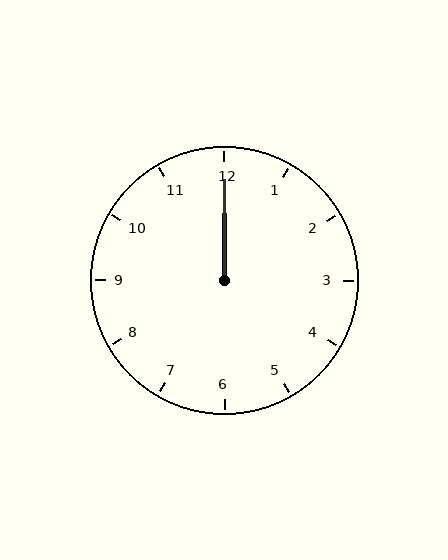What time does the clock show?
12:00.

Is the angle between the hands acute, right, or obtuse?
It is acute.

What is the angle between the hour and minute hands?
Approximately 0 degrees.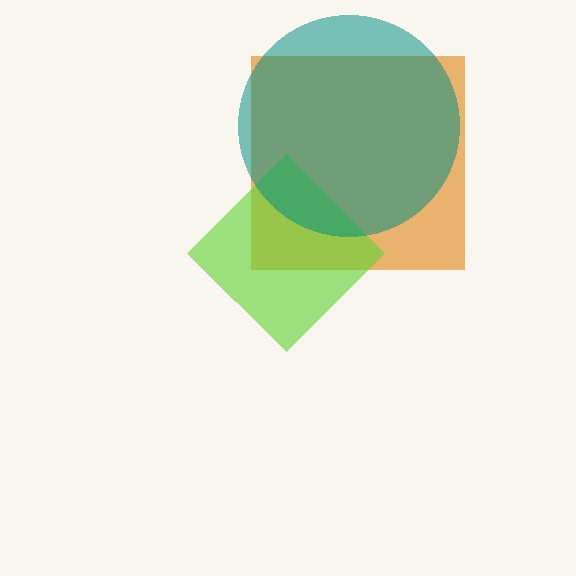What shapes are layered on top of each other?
The layered shapes are: an orange square, a lime diamond, a teal circle.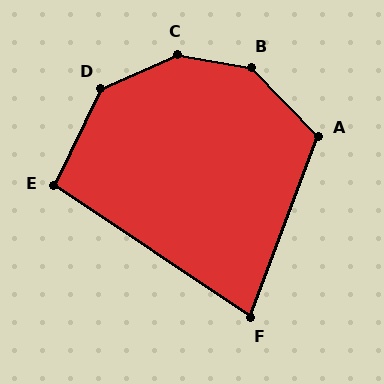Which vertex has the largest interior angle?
C, at approximately 146 degrees.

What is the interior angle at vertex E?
Approximately 98 degrees (obtuse).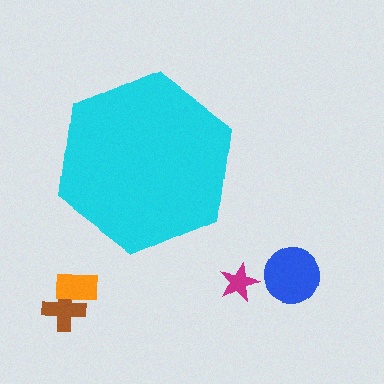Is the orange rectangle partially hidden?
No, the orange rectangle is fully visible.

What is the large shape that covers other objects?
A cyan hexagon.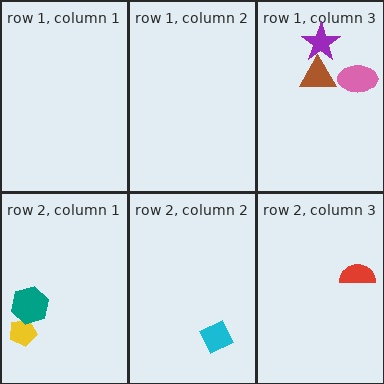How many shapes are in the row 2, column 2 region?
1.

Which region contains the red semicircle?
The row 2, column 3 region.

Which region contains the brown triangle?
The row 1, column 3 region.